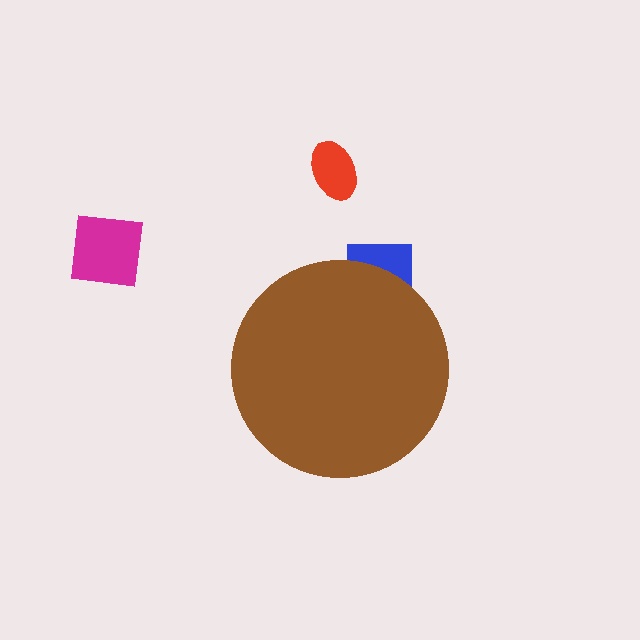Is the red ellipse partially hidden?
No, the red ellipse is fully visible.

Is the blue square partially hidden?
Yes, the blue square is partially hidden behind the brown circle.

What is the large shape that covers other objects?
A brown circle.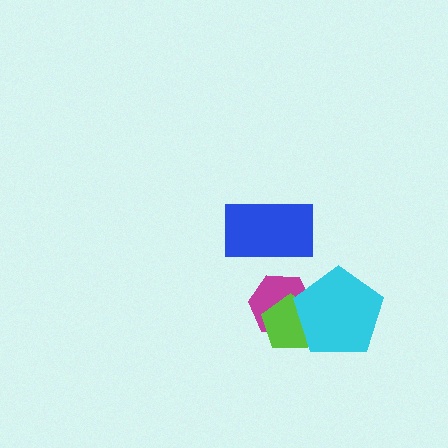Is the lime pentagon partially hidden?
Yes, it is partially covered by another shape.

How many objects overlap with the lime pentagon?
2 objects overlap with the lime pentagon.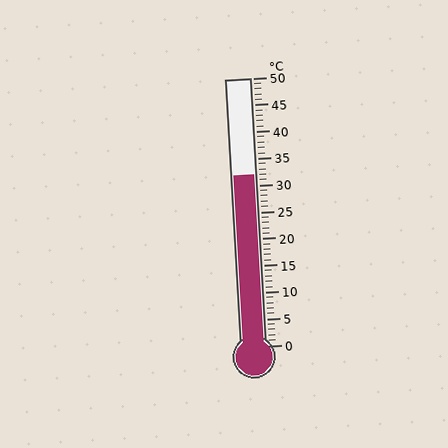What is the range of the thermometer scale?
The thermometer scale ranges from 0°C to 50°C.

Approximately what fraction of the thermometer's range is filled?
The thermometer is filled to approximately 65% of its range.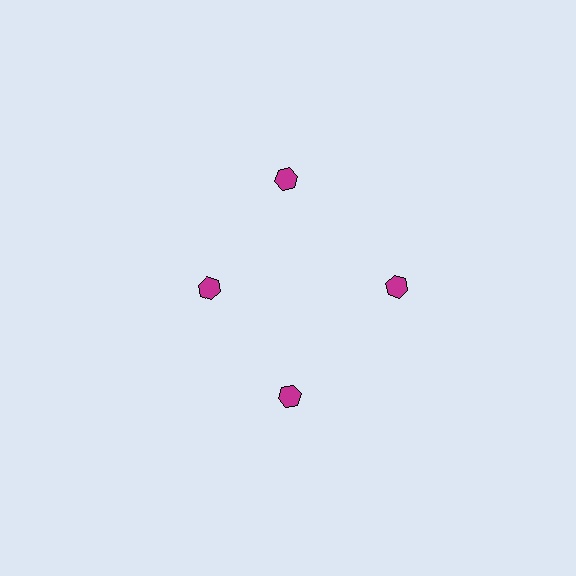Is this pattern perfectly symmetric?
No. The 4 magenta hexagons are arranged in a ring, but one element near the 9 o'clock position is pulled inward toward the center, breaking the 4-fold rotational symmetry.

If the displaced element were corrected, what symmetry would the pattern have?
It would have 4-fold rotational symmetry — the pattern would map onto itself every 90 degrees.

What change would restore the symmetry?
The symmetry would be restored by moving it outward, back onto the ring so that all 4 hexagons sit at equal angles and equal distance from the center.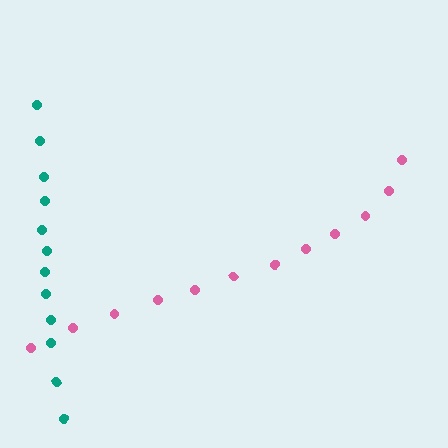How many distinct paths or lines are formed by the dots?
There are 2 distinct paths.